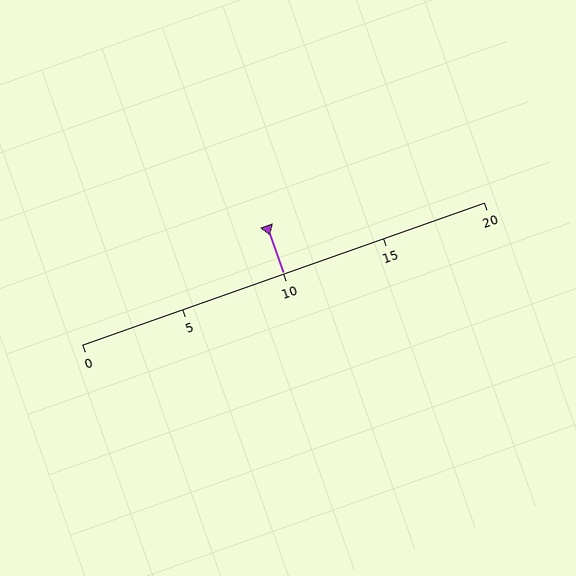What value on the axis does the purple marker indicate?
The marker indicates approximately 10.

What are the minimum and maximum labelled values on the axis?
The axis runs from 0 to 20.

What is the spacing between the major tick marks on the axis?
The major ticks are spaced 5 apart.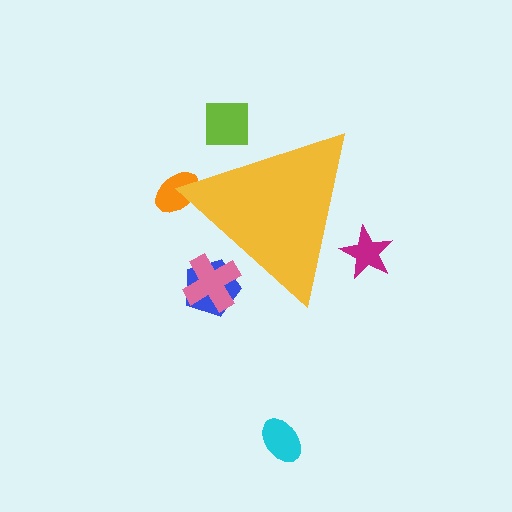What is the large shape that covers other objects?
A yellow triangle.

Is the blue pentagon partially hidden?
Yes, the blue pentagon is partially hidden behind the yellow triangle.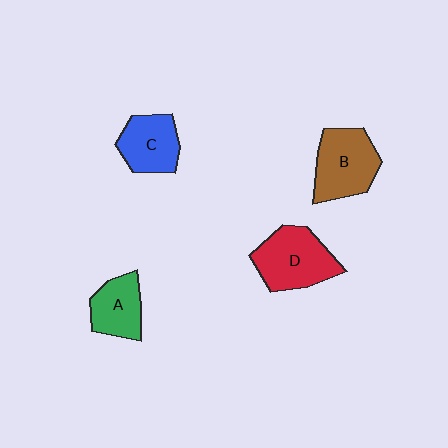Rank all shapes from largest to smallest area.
From largest to smallest: D (red), B (brown), C (blue), A (green).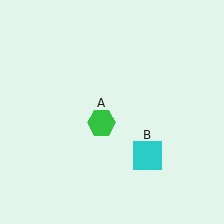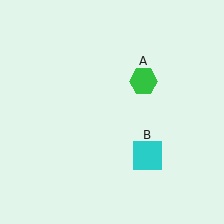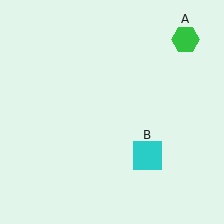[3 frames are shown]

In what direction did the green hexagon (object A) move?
The green hexagon (object A) moved up and to the right.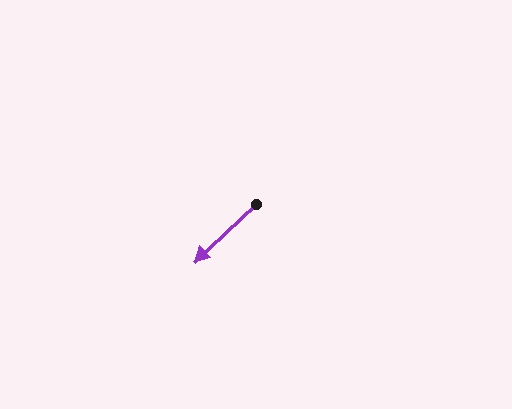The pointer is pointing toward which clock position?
Roughly 8 o'clock.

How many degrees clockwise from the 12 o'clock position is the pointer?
Approximately 227 degrees.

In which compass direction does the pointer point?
Southwest.